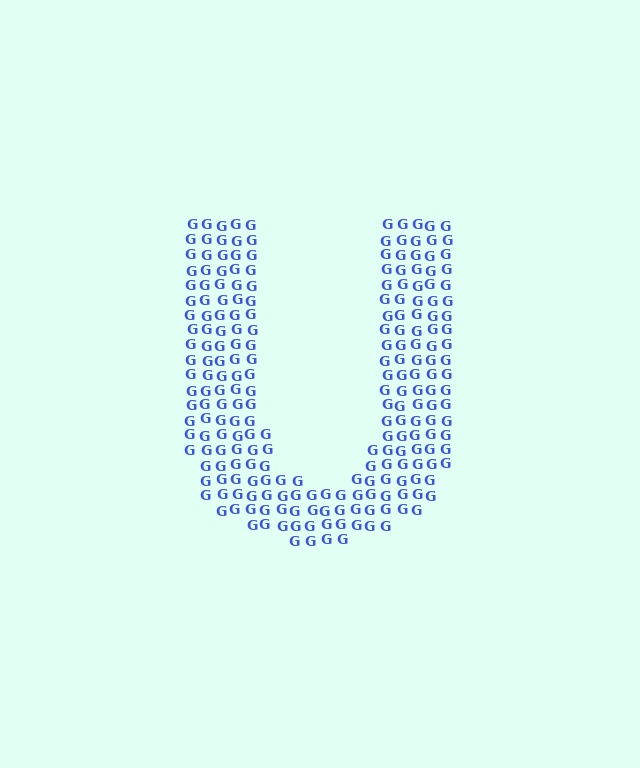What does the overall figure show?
The overall figure shows the letter U.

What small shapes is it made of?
It is made of small letter G's.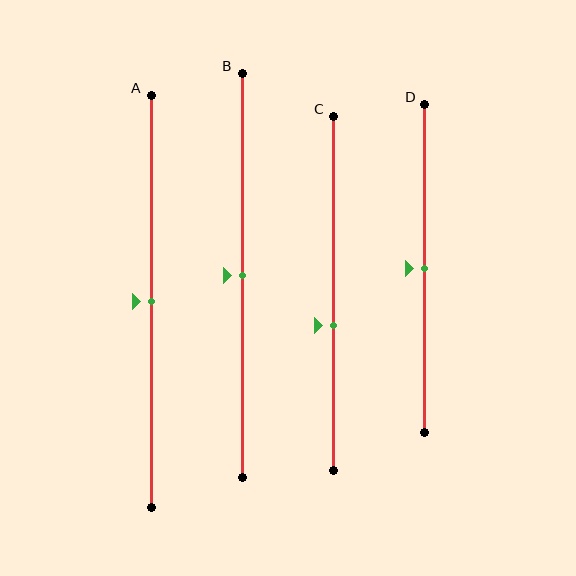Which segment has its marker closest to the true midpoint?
Segment A has its marker closest to the true midpoint.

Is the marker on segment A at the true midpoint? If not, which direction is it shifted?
Yes, the marker on segment A is at the true midpoint.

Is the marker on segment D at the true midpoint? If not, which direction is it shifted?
Yes, the marker on segment D is at the true midpoint.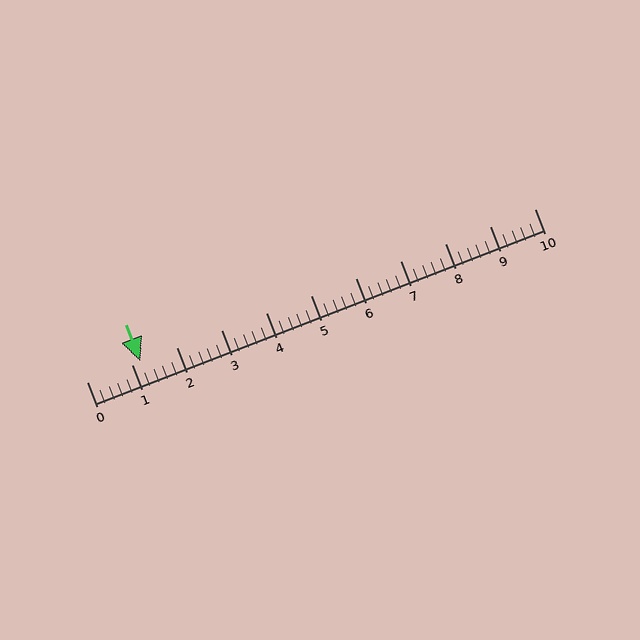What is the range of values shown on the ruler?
The ruler shows values from 0 to 10.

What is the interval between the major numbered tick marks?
The major tick marks are spaced 1 units apart.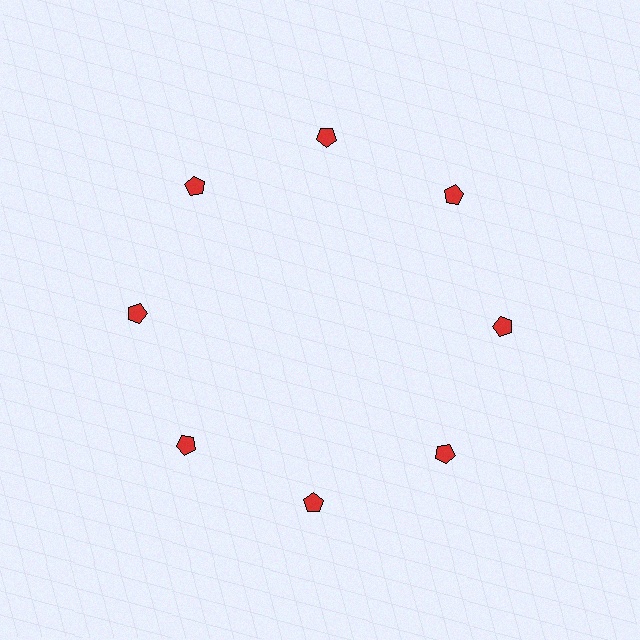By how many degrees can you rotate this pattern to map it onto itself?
The pattern maps onto itself every 45 degrees of rotation.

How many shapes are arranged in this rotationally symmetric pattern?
There are 8 shapes, arranged in 8 groups of 1.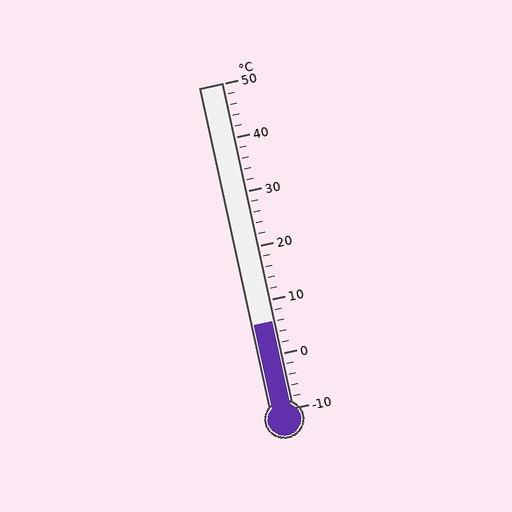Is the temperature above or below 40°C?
The temperature is below 40°C.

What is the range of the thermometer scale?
The thermometer scale ranges from -10°C to 50°C.